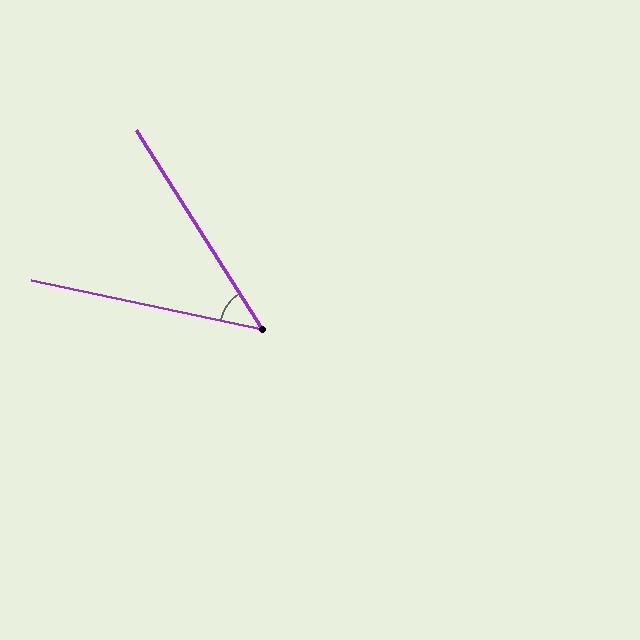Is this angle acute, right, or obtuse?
It is acute.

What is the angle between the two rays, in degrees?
Approximately 46 degrees.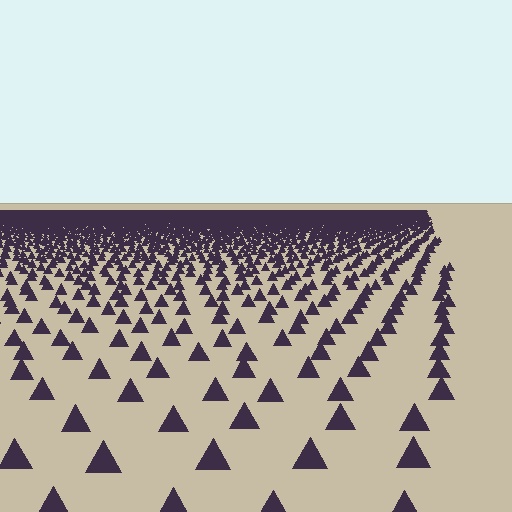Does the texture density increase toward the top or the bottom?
Density increases toward the top.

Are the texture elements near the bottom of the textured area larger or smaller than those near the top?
Larger. Near the bottom, elements are closer to the viewer and appear at a bigger on-screen size.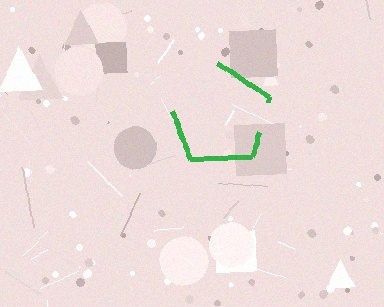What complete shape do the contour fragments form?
The contour fragments form a pentagon.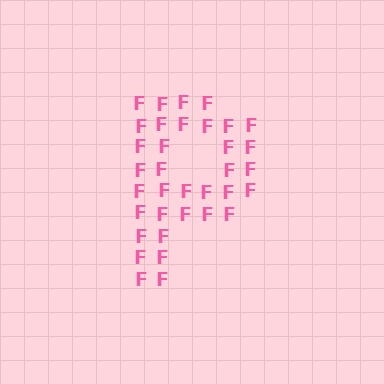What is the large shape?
The large shape is the letter P.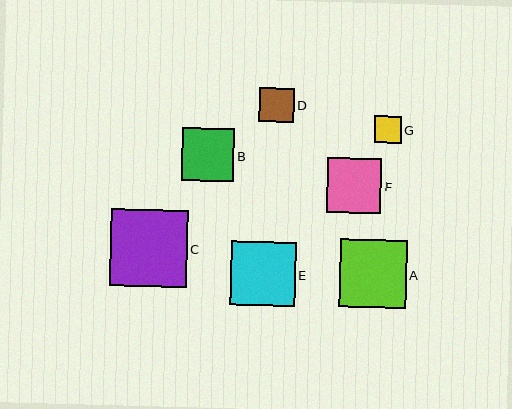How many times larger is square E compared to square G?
Square E is approximately 2.4 times the size of square G.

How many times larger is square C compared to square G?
Square C is approximately 2.9 times the size of square G.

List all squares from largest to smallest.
From largest to smallest: C, A, E, F, B, D, G.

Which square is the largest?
Square C is the largest with a size of approximately 77 pixels.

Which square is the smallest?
Square G is the smallest with a size of approximately 27 pixels.